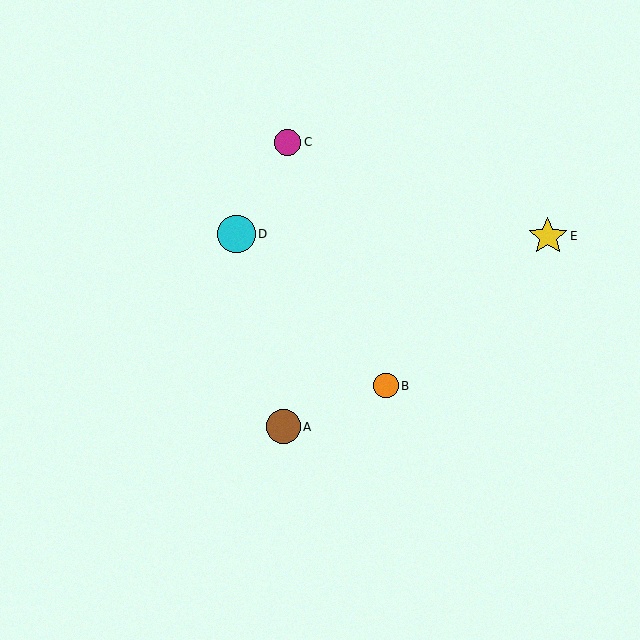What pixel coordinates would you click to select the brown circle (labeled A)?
Click at (283, 427) to select the brown circle A.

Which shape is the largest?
The yellow star (labeled E) is the largest.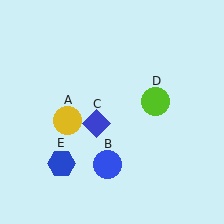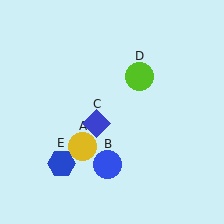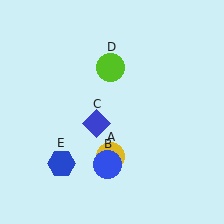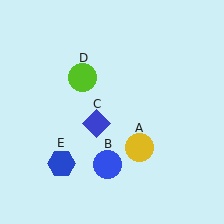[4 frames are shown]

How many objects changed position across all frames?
2 objects changed position: yellow circle (object A), lime circle (object D).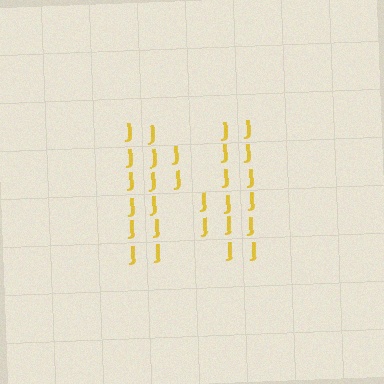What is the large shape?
The large shape is the letter N.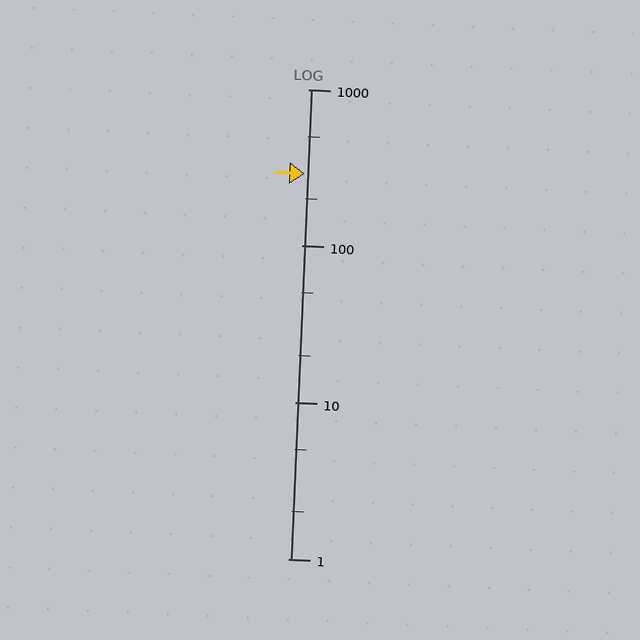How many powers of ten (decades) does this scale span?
The scale spans 3 decades, from 1 to 1000.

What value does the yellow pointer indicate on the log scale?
The pointer indicates approximately 290.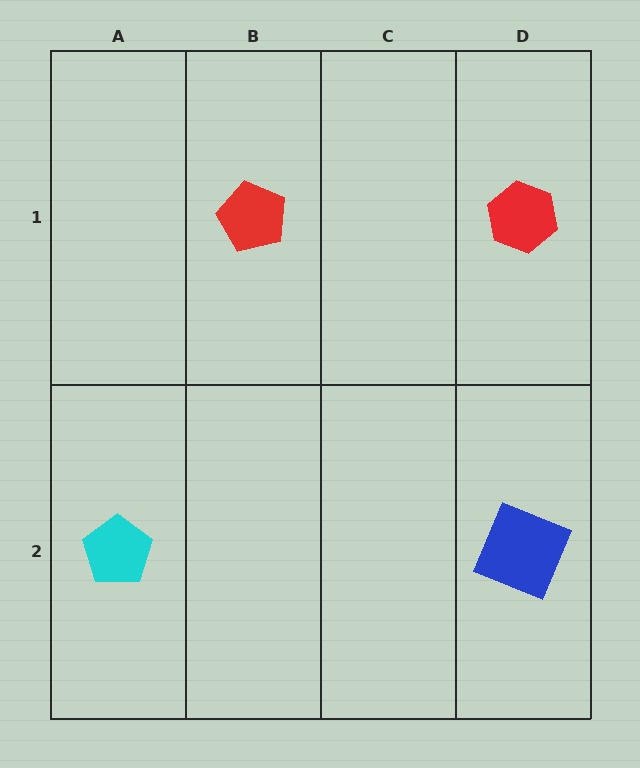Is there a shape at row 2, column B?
No, that cell is empty.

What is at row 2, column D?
A blue square.